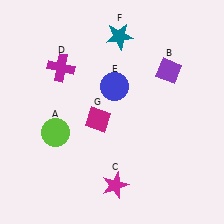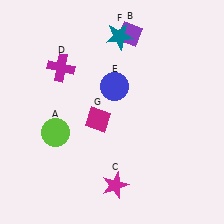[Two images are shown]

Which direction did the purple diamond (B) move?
The purple diamond (B) moved left.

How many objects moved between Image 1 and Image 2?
1 object moved between the two images.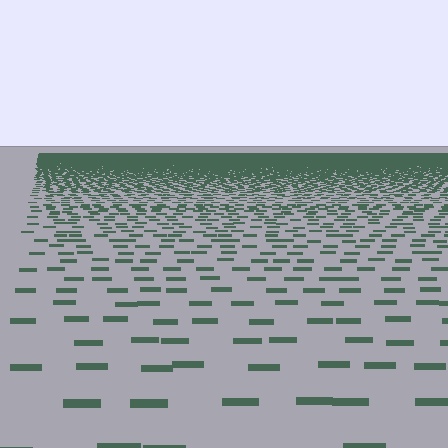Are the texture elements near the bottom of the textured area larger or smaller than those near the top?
Larger. Near the bottom, elements are closer to the viewer and appear at a bigger on-screen size.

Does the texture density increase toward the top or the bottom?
Density increases toward the top.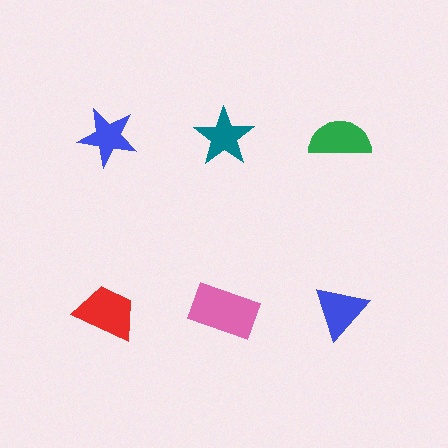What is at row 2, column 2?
A pink rectangle.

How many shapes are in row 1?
3 shapes.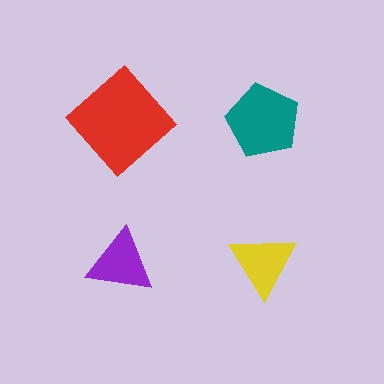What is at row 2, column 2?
A yellow triangle.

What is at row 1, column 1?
A red diamond.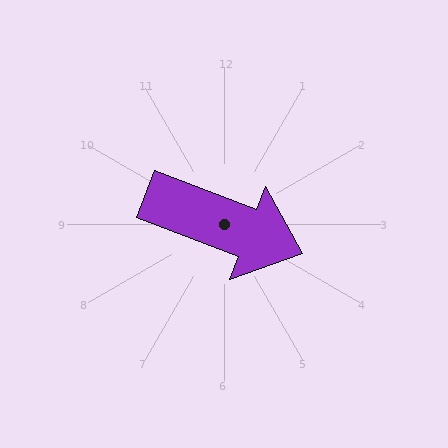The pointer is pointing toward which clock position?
Roughly 4 o'clock.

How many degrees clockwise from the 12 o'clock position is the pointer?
Approximately 111 degrees.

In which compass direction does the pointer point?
East.